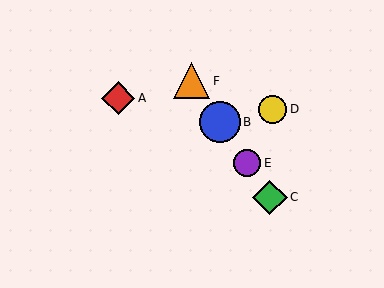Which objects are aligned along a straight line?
Objects B, C, E, F are aligned along a straight line.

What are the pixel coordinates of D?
Object D is at (273, 109).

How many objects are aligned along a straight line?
4 objects (B, C, E, F) are aligned along a straight line.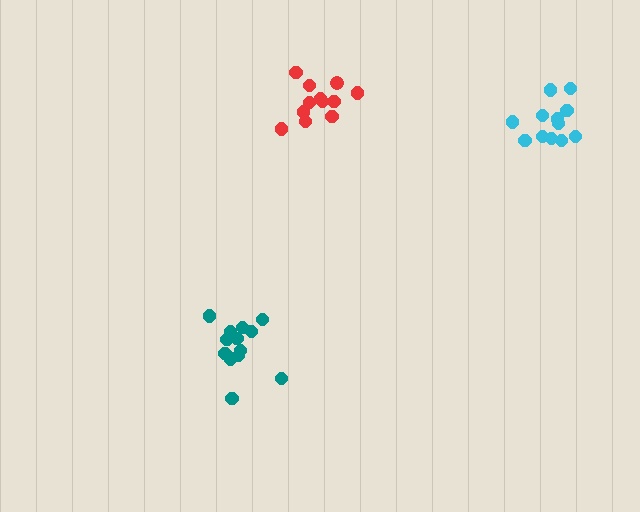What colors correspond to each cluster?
The clusters are colored: red, teal, cyan.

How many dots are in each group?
Group 1: 12 dots, Group 2: 13 dots, Group 3: 12 dots (37 total).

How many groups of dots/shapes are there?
There are 3 groups.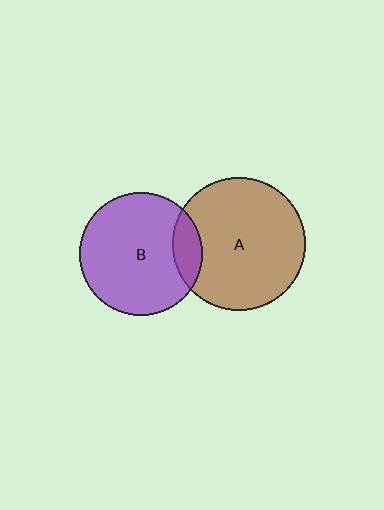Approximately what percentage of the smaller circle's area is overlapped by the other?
Approximately 15%.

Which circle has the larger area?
Circle A (brown).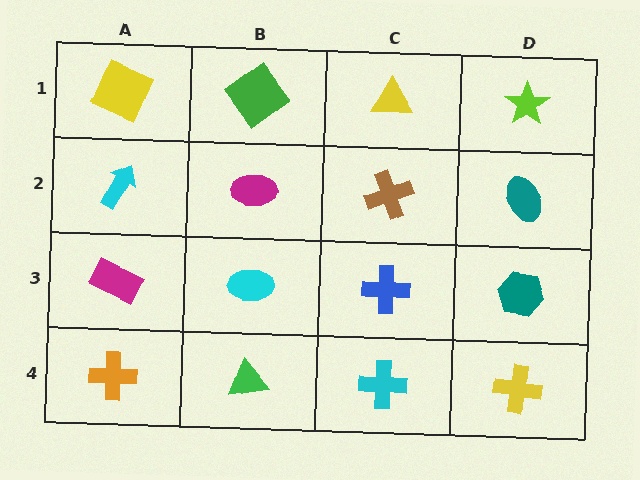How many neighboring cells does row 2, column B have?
4.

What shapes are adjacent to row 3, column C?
A brown cross (row 2, column C), a cyan cross (row 4, column C), a cyan ellipse (row 3, column B), a teal hexagon (row 3, column D).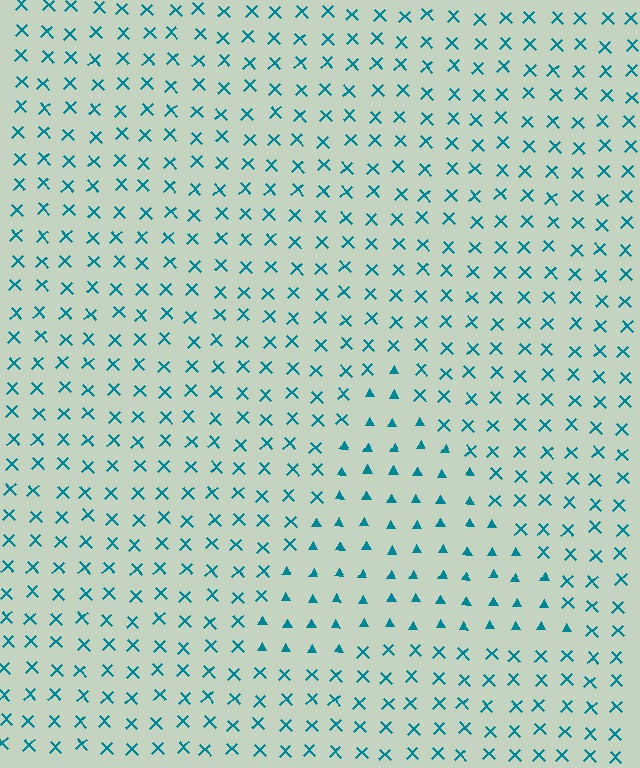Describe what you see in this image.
The image is filled with small teal elements arranged in a uniform grid. A triangle-shaped region contains triangles, while the surrounding area contains X marks. The boundary is defined purely by the change in element shape.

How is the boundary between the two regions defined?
The boundary is defined by a change in element shape: triangles inside vs. X marks outside. All elements share the same color and spacing.